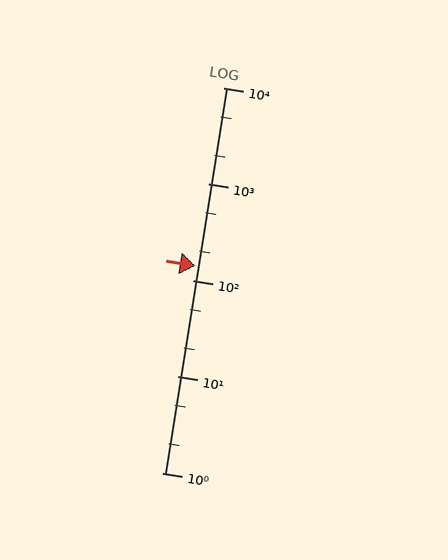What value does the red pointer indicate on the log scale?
The pointer indicates approximately 140.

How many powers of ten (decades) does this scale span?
The scale spans 4 decades, from 1 to 10000.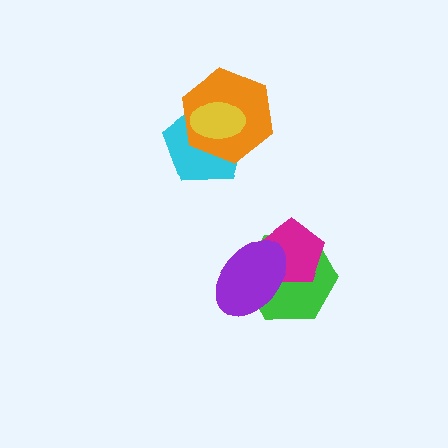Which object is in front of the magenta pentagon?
The purple ellipse is in front of the magenta pentagon.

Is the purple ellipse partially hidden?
No, no other shape covers it.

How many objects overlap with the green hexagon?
2 objects overlap with the green hexagon.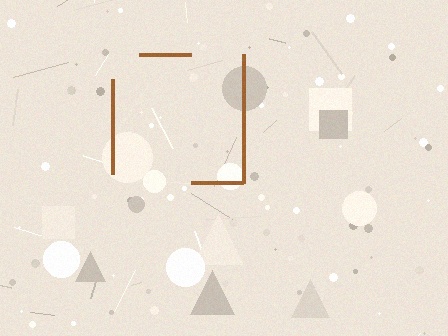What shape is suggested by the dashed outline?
The dashed outline suggests a square.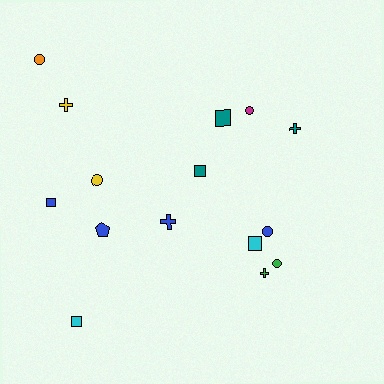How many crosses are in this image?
There are 4 crosses.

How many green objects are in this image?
There are 2 green objects.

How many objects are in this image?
There are 15 objects.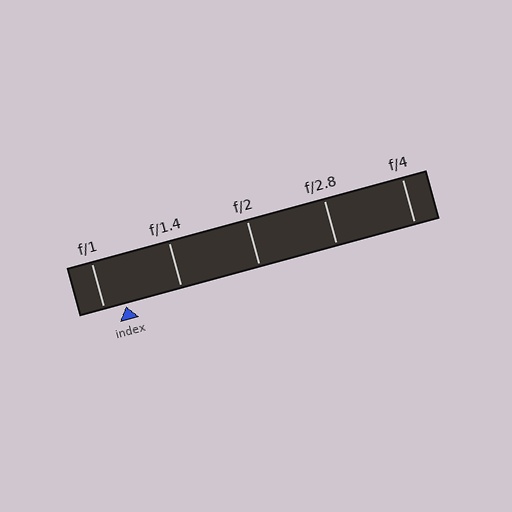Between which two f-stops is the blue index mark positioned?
The index mark is between f/1 and f/1.4.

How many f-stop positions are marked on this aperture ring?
There are 5 f-stop positions marked.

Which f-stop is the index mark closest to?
The index mark is closest to f/1.